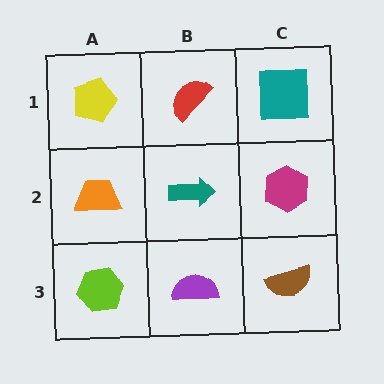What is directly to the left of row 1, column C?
A red semicircle.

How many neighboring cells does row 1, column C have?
2.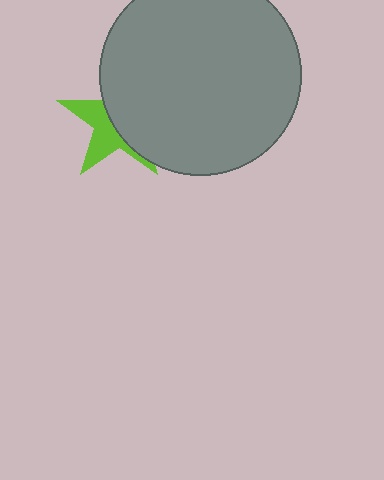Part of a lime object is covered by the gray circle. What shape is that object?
It is a star.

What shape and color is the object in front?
The object in front is a gray circle.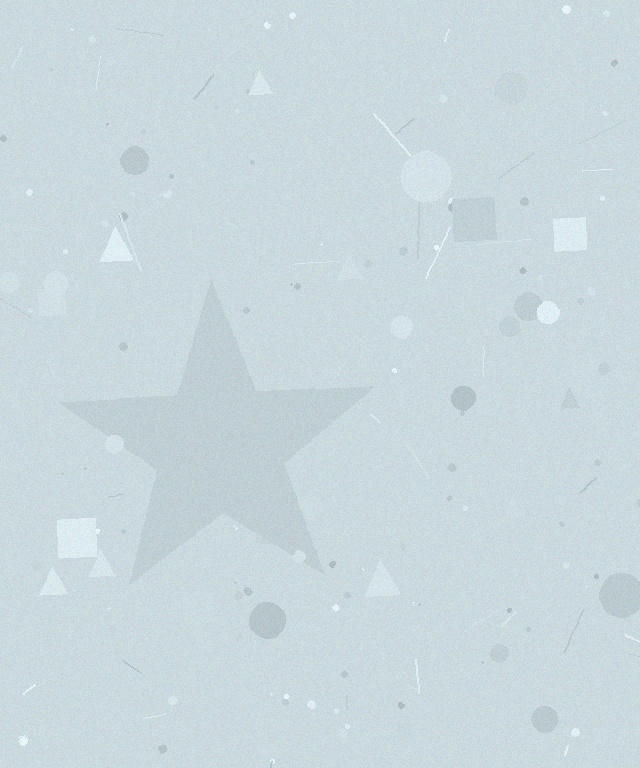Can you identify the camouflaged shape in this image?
The camouflaged shape is a star.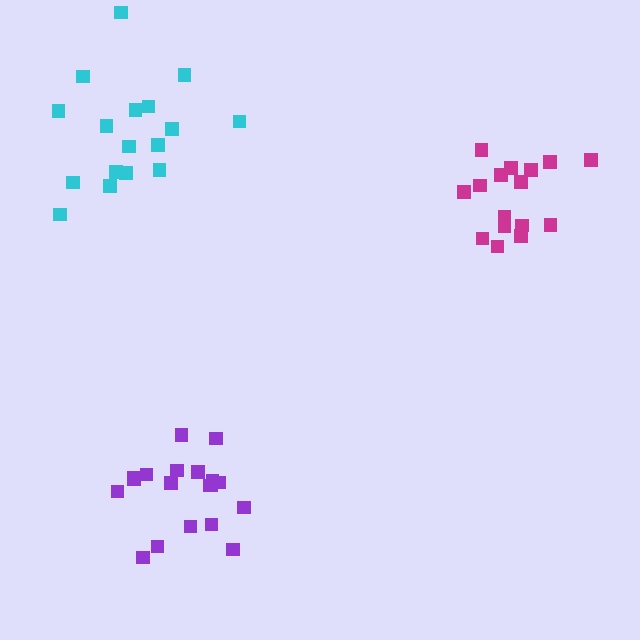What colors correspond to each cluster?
The clusters are colored: magenta, purple, cyan.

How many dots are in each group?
Group 1: 16 dots, Group 2: 19 dots, Group 3: 17 dots (52 total).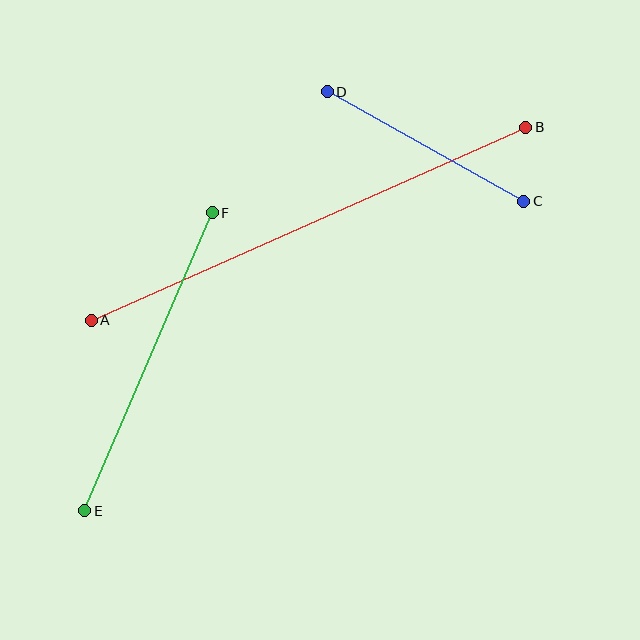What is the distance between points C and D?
The distance is approximately 225 pixels.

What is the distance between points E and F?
The distance is approximately 324 pixels.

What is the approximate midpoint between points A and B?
The midpoint is at approximately (309, 224) pixels.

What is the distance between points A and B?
The distance is approximately 475 pixels.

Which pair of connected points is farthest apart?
Points A and B are farthest apart.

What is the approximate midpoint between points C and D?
The midpoint is at approximately (425, 147) pixels.